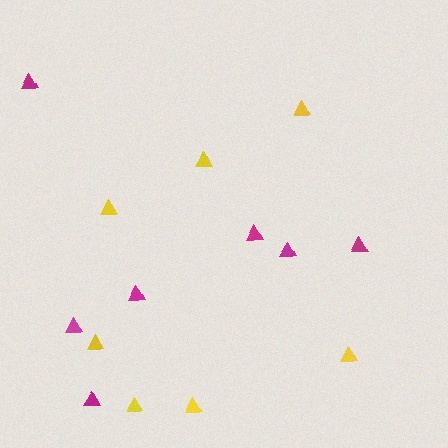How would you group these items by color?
There are 2 groups: one group of magenta triangles (7) and one group of yellow triangles (7).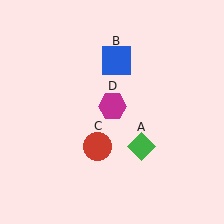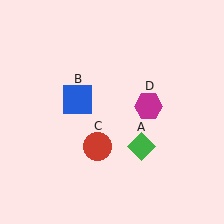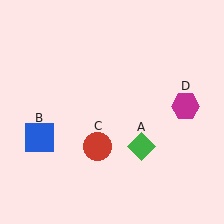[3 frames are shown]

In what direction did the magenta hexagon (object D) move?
The magenta hexagon (object D) moved right.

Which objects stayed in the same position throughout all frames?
Green diamond (object A) and red circle (object C) remained stationary.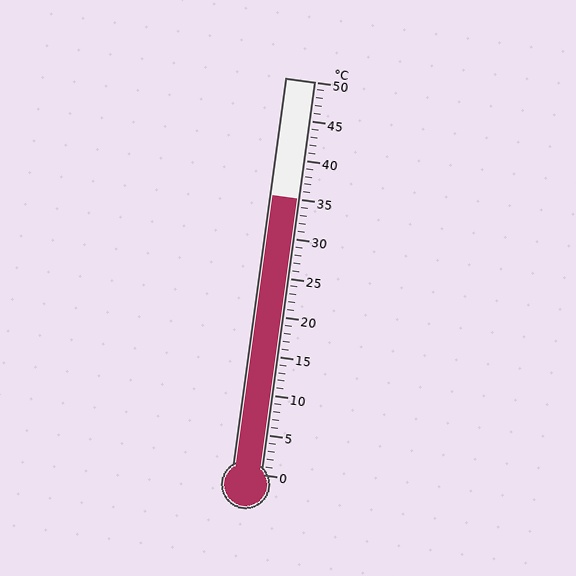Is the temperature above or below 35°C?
The temperature is at 35°C.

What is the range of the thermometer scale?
The thermometer scale ranges from 0°C to 50°C.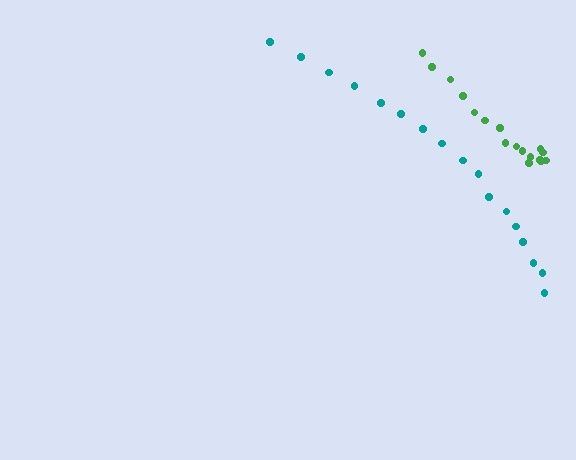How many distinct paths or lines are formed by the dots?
There are 2 distinct paths.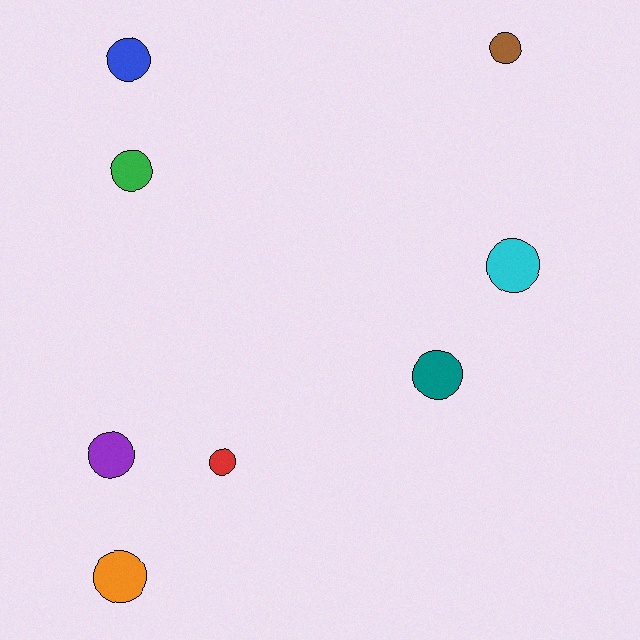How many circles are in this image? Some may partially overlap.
There are 8 circles.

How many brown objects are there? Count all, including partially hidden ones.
There is 1 brown object.